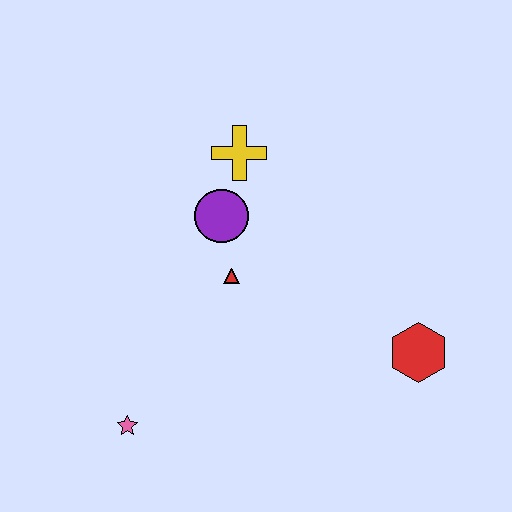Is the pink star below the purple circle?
Yes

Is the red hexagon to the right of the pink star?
Yes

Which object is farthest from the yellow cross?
The pink star is farthest from the yellow cross.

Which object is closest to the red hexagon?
The red triangle is closest to the red hexagon.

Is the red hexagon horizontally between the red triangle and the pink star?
No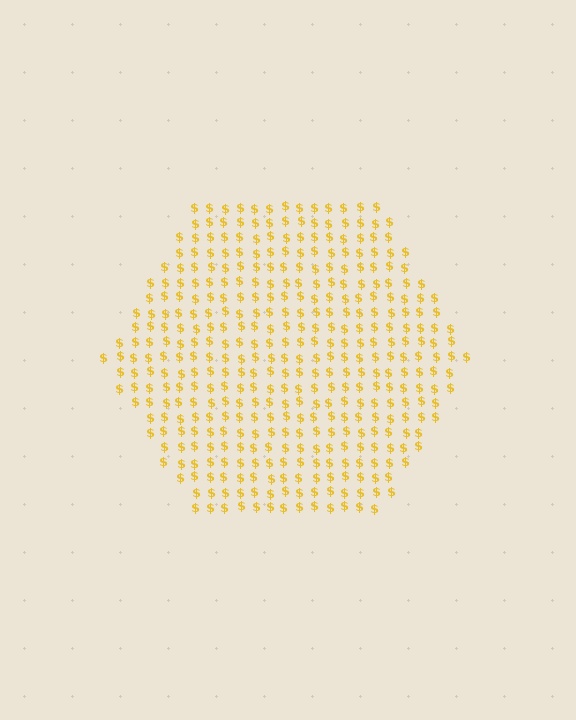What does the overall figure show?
The overall figure shows a hexagon.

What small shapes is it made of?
It is made of small dollar signs.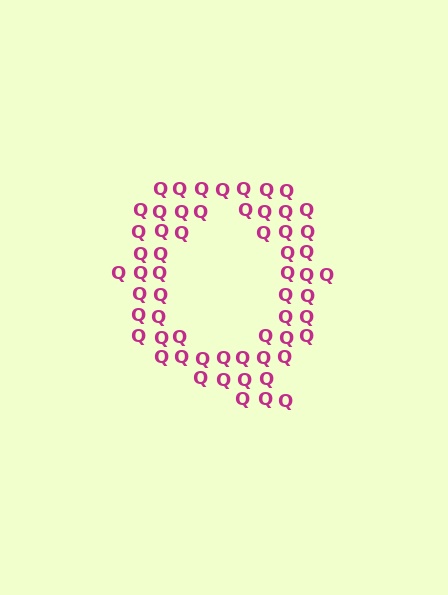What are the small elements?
The small elements are letter Q's.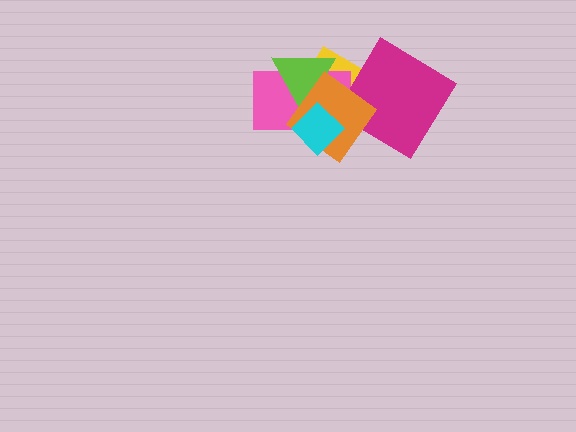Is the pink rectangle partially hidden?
Yes, it is partially covered by another shape.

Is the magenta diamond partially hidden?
Yes, it is partially covered by another shape.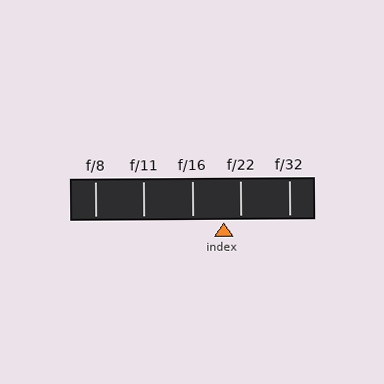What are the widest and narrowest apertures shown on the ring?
The widest aperture shown is f/8 and the narrowest is f/32.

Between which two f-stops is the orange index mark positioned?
The index mark is between f/16 and f/22.